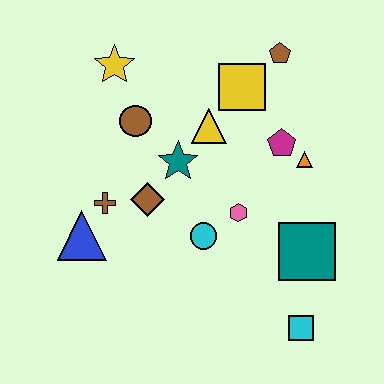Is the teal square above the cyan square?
Yes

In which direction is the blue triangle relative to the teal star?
The blue triangle is to the left of the teal star.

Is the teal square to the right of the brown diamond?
Yes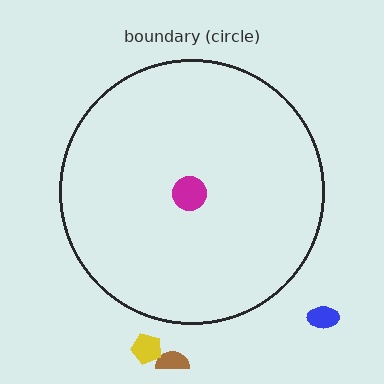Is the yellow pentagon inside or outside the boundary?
Outside.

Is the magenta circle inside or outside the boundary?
Inside.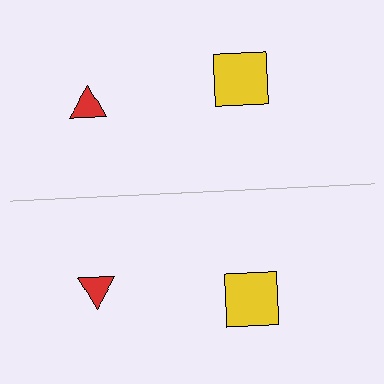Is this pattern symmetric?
Yes, this pattern has bilateral (reflection) symmetry.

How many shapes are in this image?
There are 4 shapes in this image.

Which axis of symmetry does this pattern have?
The pattern has a horizontal axis of symmetry running through the center of the image.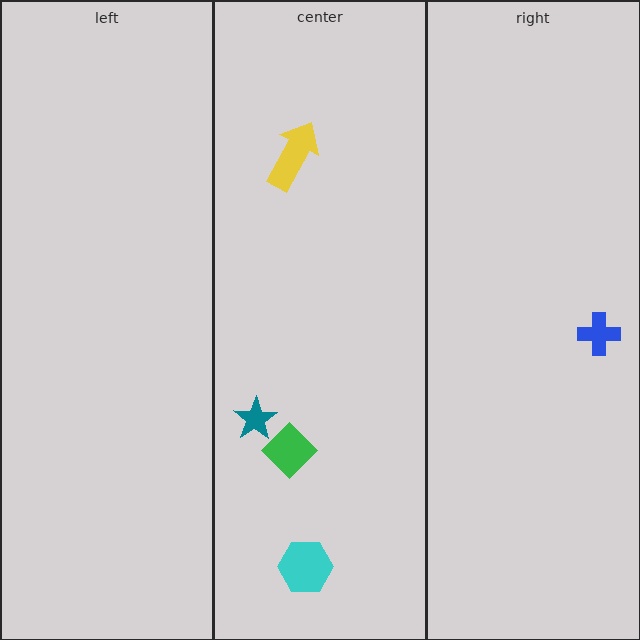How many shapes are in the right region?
1.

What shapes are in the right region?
The blue cross.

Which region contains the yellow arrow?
The center region.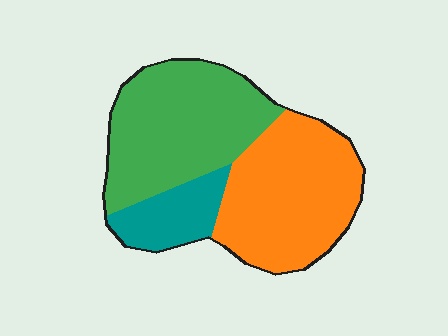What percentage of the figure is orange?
Orange covers around 40% of the figure.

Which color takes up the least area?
Teal, at roughly 15%.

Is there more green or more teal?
Green.